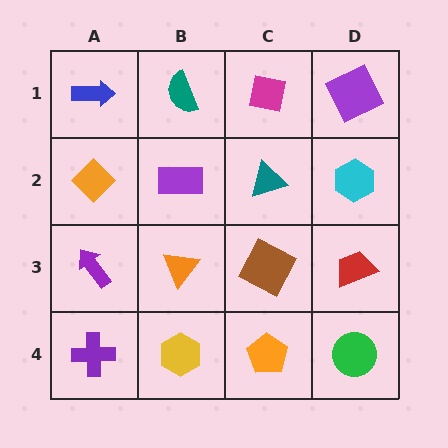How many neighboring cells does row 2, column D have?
3.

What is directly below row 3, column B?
A yellow hexagon.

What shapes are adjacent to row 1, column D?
A cyan hexagon (row 2, column D), a magenta square (row 1, column C).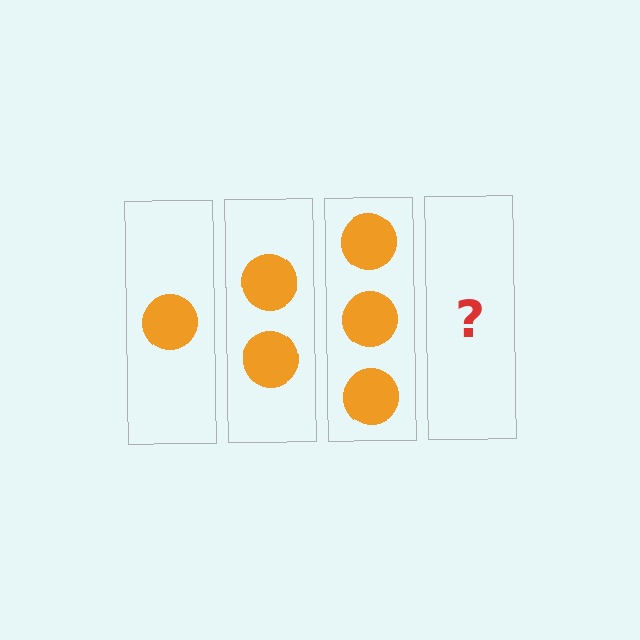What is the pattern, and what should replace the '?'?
The pattern is that each step adds one more circle. The '?' should be 4 circles.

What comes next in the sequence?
The next element should be 4 circles.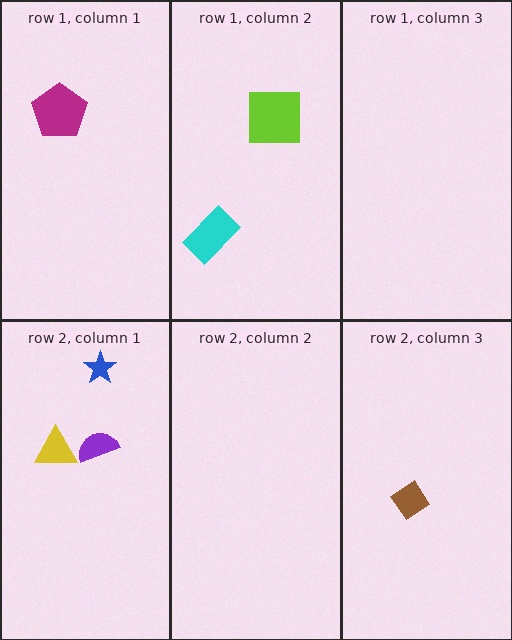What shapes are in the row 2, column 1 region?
The purple semicircle, the blue star, the yellow triangle.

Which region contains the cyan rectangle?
The row 1, column 2 region.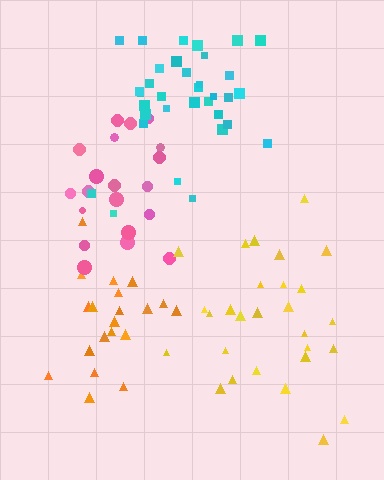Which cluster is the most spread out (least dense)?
Yellow.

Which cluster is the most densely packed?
Pink.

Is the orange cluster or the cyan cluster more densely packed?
Orange.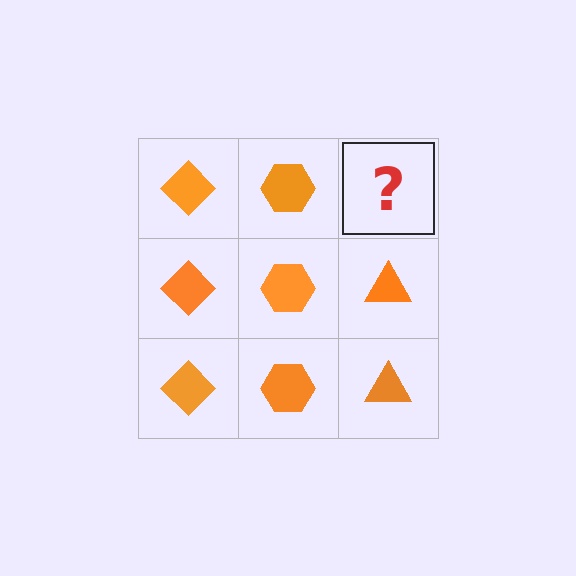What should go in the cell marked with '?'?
The missing cell should contain an orange triangle.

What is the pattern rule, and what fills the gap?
The rule is that each column has a consistent shape. The gap should be filled with an orange triangle.